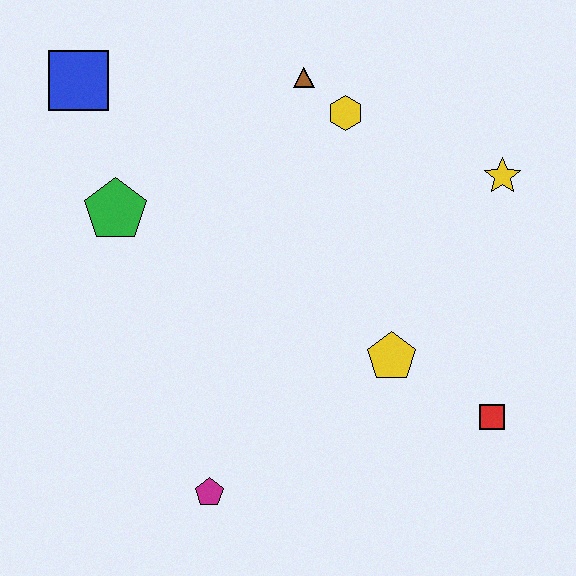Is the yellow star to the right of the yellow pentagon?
Yes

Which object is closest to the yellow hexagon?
The brown triangle is closest to the yellow hexagon.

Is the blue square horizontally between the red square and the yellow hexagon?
No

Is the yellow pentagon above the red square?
Yes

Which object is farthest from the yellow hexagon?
The magenta pentagon is farthest from the yellow hexagon.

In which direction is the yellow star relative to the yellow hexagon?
The yellow star is to the right of the yellow hexagon.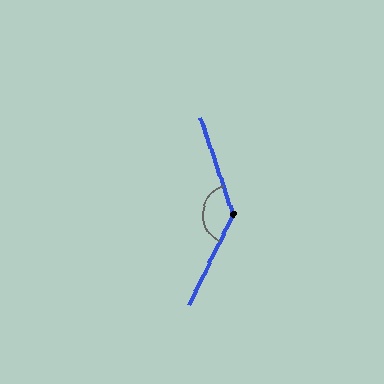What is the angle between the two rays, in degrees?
Approximately 135 degrees.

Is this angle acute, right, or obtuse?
It is obtuse.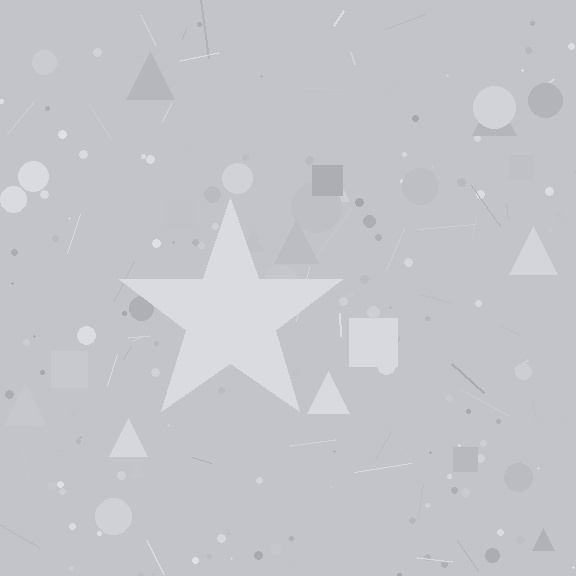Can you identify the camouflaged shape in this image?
The camouflaged shape is a star.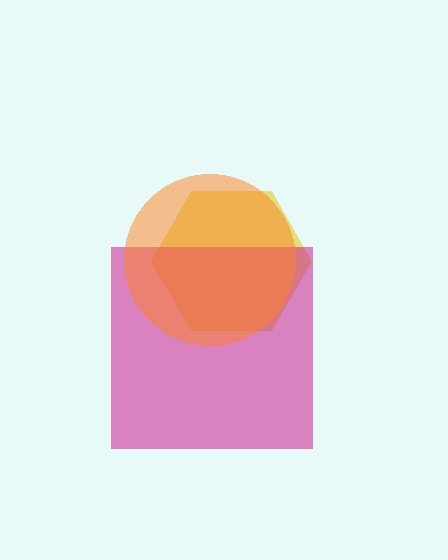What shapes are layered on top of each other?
The layered shapes are: a yellow hexagon, a magenta square, an orange circle.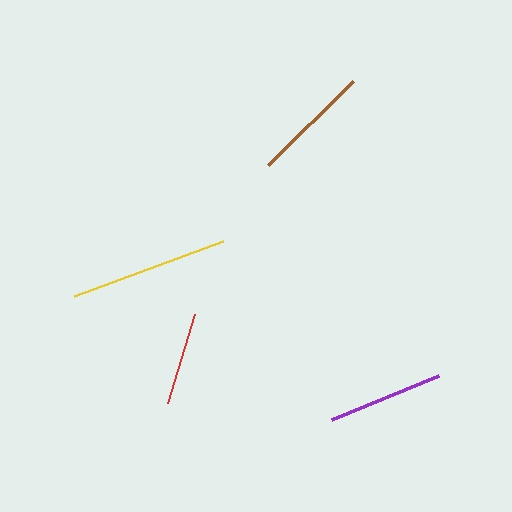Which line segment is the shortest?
The red line is the shortest at approximately 93 pixels.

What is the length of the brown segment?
The brown segment is approximately 120 pixels long.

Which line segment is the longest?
The yellow line is the longest at approximately 159 pixels.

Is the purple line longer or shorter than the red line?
The purple line is longer than the red line.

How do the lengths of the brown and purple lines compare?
The brown and purple lines are approximately the same length.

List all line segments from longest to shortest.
From longest to shortest: yellow, brown, purple, red.